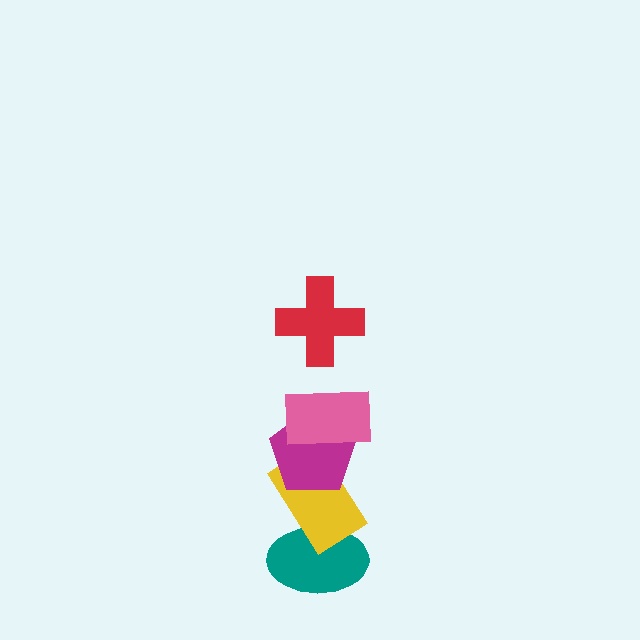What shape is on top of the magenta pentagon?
The pink rectangle is on top of the magenta pentagon.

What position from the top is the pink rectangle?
The pink rectangle is 2nd from the top.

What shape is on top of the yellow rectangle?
The magenta pentagon is on top of the yellow rectangle.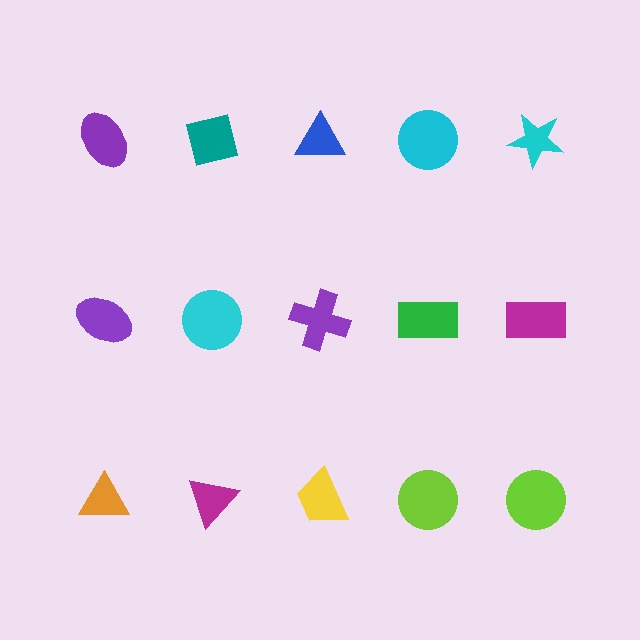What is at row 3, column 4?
A lime circle.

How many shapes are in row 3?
5 shapes.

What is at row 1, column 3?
A blue triangle.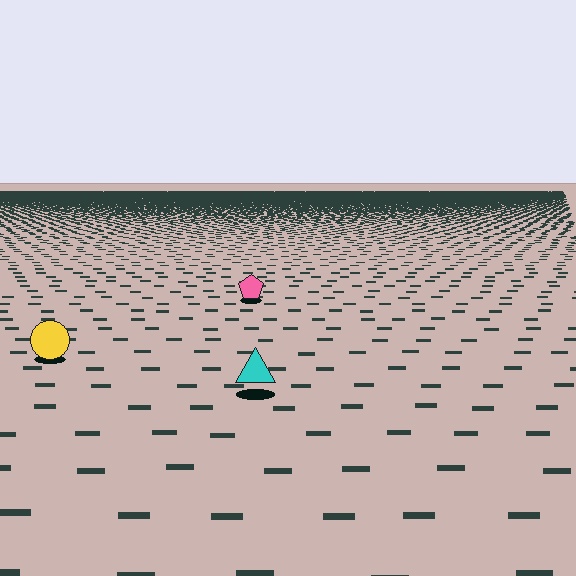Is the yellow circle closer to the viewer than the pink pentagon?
Yes. The yellow circle is closer — you can tell from the texture gradient: the ground texture is coarser near it.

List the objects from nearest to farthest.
From nearest to farthest: the cyan triangle, the yellow circle, the pink pentagon.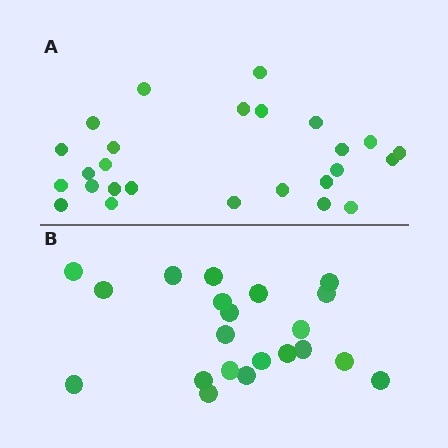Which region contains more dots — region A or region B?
Region A (the top region) has more dots.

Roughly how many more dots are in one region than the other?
Region A has about 5 more dots than region B.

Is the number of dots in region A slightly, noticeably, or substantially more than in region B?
Region A has only slightly more — the two regions are fairly close. The ratio is roughly 1.2 to 1.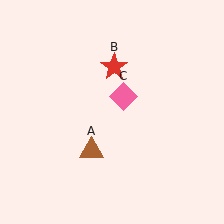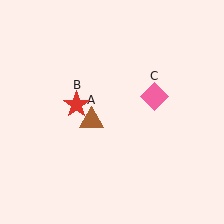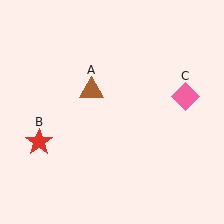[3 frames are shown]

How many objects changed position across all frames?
3 objects changed position: brown triangle (object A), red star (object B), pink diamond (object C).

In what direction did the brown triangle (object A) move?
The brown triangle (object A) moved up.